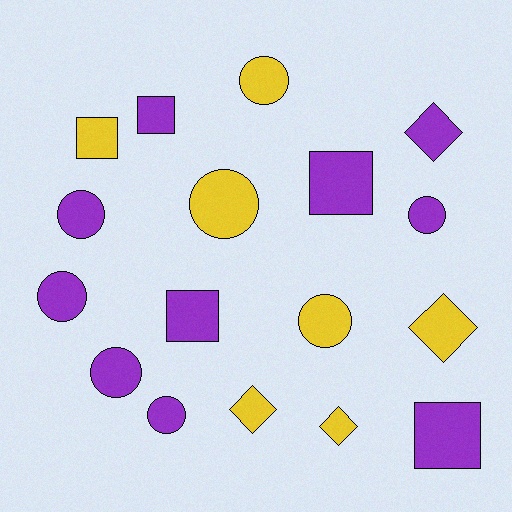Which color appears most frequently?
Purple, with 10 objects.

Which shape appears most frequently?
Circle, with 8 objects.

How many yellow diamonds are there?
There are 3 yellow diamonds.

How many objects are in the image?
There are 17 objects.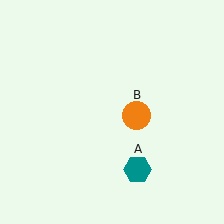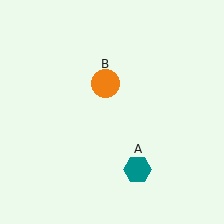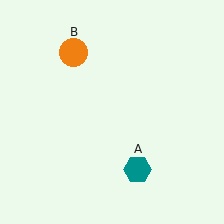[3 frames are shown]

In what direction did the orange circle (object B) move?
The orange circle (object B) moved up and to the left.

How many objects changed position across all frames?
1 object changed position: orange circle (object B).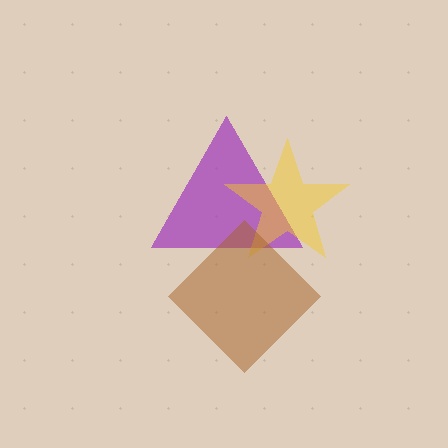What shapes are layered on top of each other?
The layered shapes are: a purple triangle, a yellow star, a brown diamond.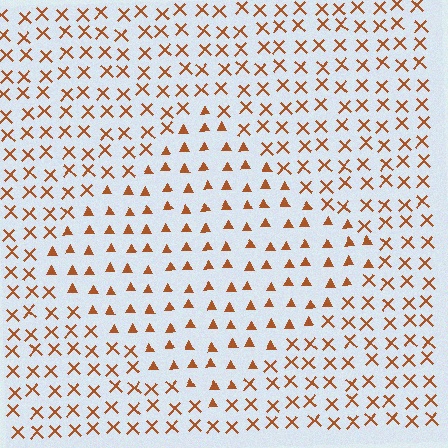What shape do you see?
I see a diamond.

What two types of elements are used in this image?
The image uses triangles inside the diamond region and X marks outside it.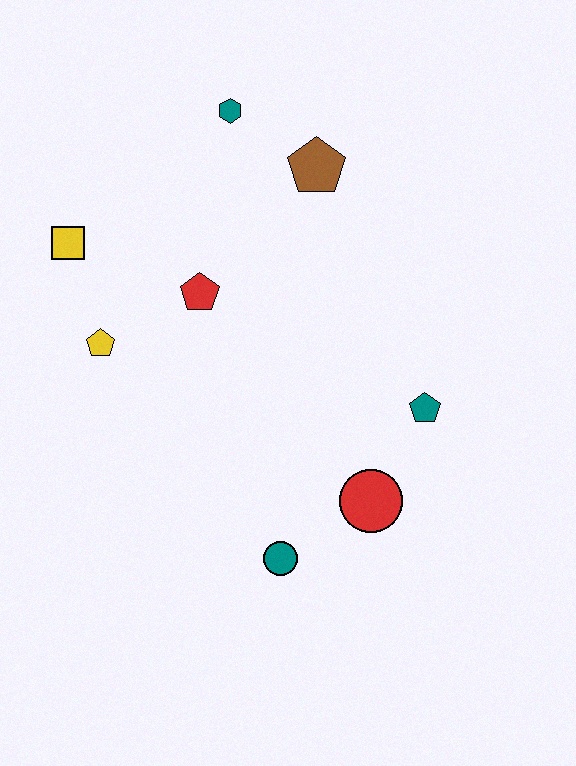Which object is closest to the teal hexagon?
The brown pentagon is closest to the teal hexagon.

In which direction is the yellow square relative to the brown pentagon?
The yellow square is to the left of the brown pentagon.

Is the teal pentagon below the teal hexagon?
Yes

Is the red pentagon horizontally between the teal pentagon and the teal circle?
No